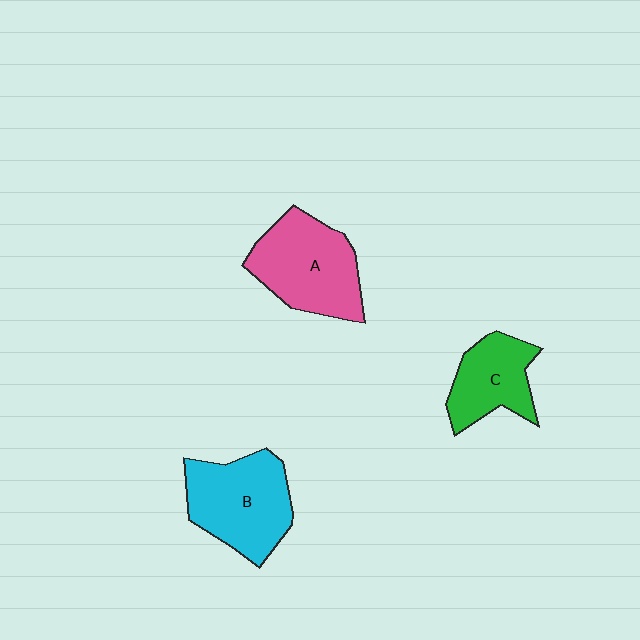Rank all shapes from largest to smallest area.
From largest to smallest: A (pink), B (cyan), C (green).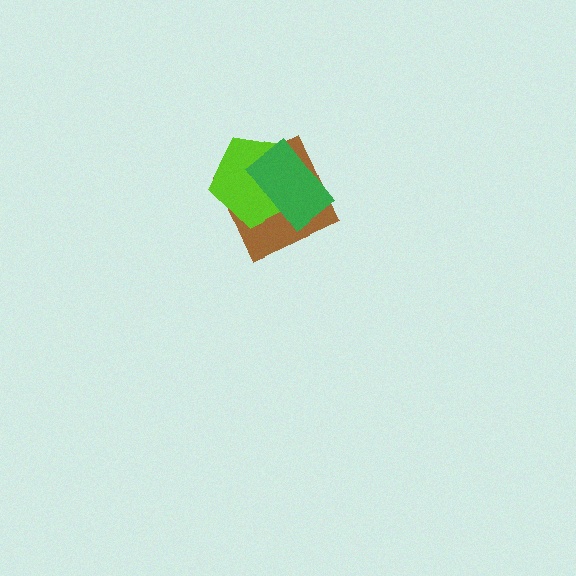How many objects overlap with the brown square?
2 objects overlap with the brown square.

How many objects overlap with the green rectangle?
2 objects overlap with the green rectangle.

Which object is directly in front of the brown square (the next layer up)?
The lime pentagon is directly in front of the brown square.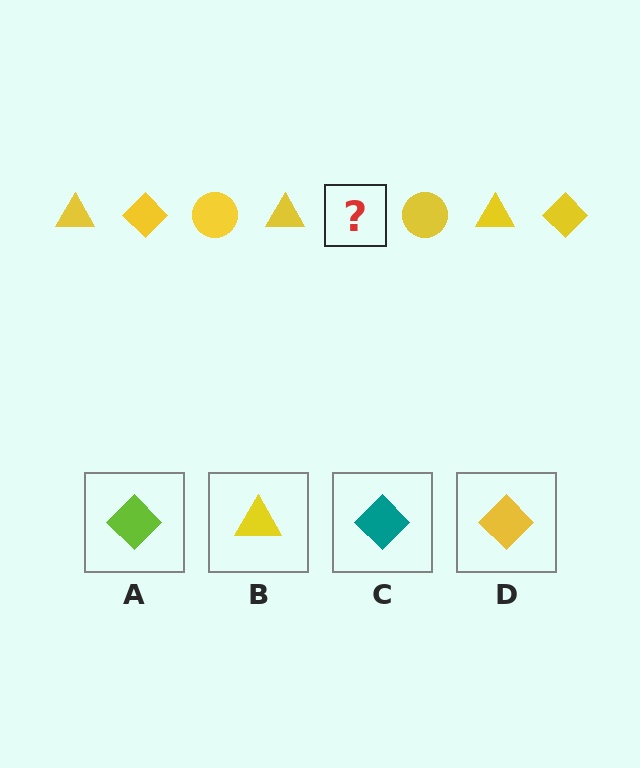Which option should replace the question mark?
Option D.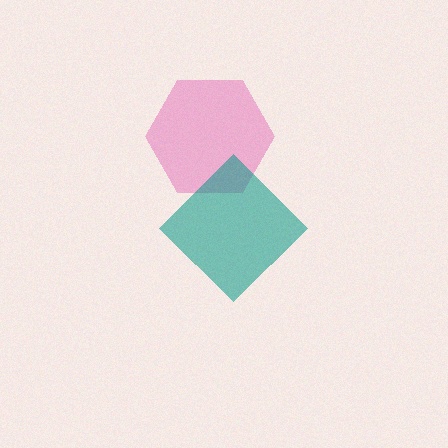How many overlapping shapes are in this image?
There are 2 overlapping shapes in the image.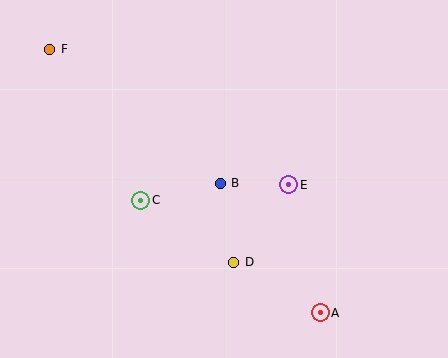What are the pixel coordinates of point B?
Point B is at (220, 183).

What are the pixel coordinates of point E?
Point E is at (289, 185).